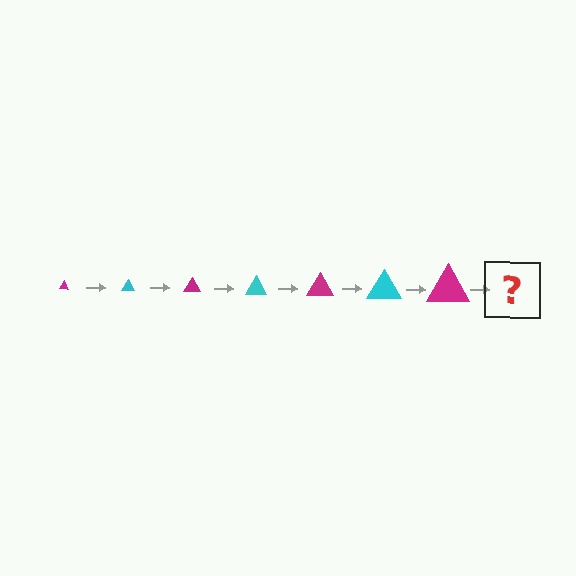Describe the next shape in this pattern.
It should be a cyan triangle, larger than the previous one.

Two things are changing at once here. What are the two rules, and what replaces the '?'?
The two rules are that the triangle grows larger each step and the color cycles through magenta and cyan. The '?' should be a cyan triangle, larger than the previous one.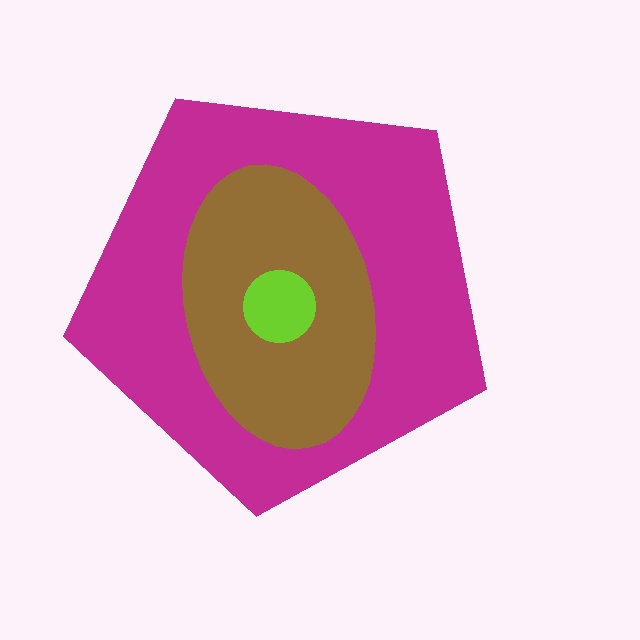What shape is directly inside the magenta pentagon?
The brown ellipse.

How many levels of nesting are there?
3.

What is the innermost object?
The lime circle.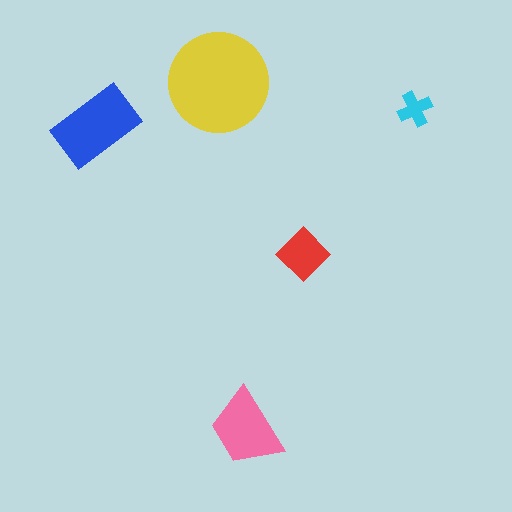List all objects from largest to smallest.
The yellow circle, the blue rectangle, the pink trapezoid, the red diamond, the cyan cross.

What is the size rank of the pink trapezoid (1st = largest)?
3rd.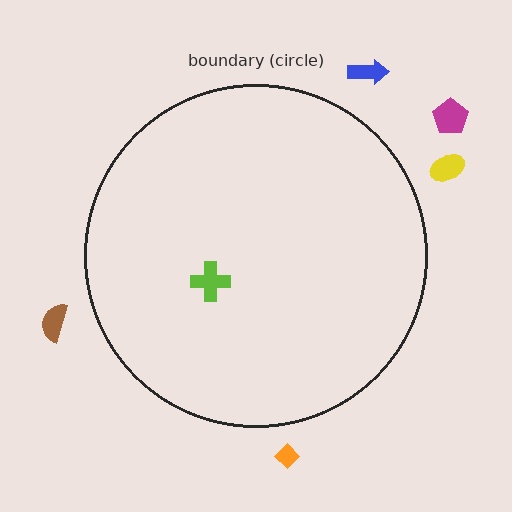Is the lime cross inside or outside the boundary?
Inside.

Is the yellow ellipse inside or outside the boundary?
Outside.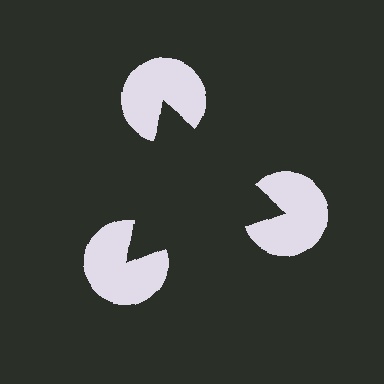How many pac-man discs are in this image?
There are 3 — one at each vertex of the illusory triangle.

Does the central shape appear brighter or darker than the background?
It typically appears slightly darker than the background, even though no actual brightness change is drawn.